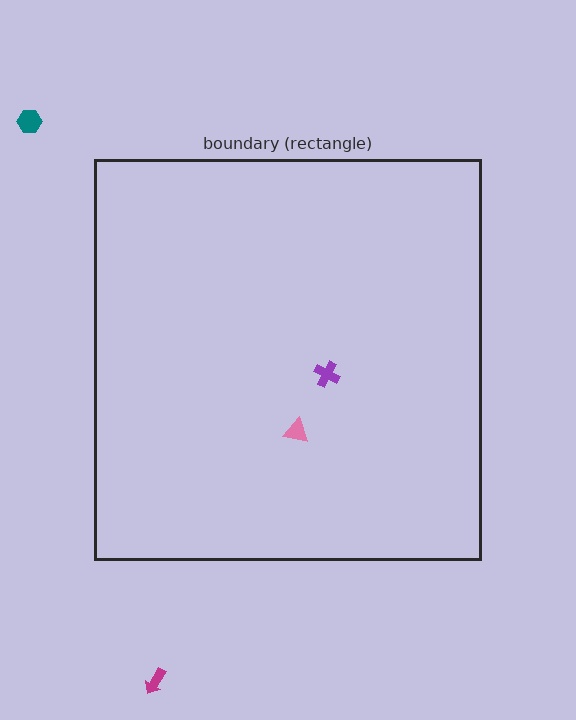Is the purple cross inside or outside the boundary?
Inside.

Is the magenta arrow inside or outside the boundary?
Outside.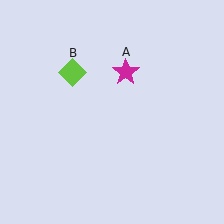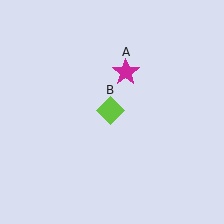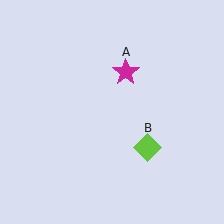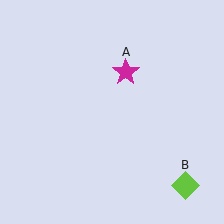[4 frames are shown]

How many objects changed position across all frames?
1 object changed position: lime diamond (object B).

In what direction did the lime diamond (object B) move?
The lime diamond (object B) moved down and to the right.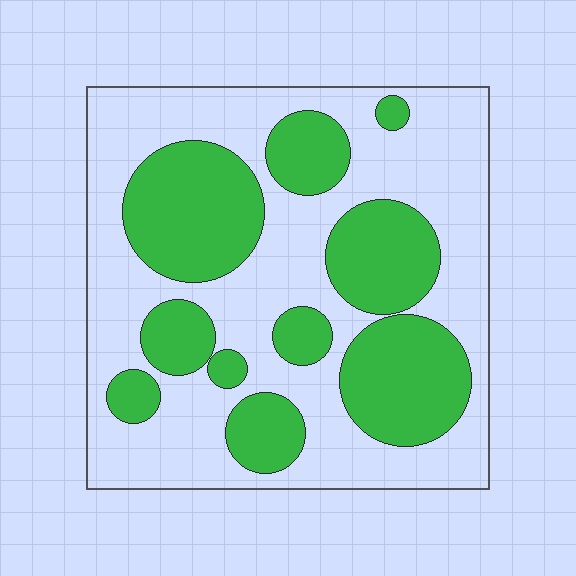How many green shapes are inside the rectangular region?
10.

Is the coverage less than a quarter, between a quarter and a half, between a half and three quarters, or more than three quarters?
Between a quarter and a half.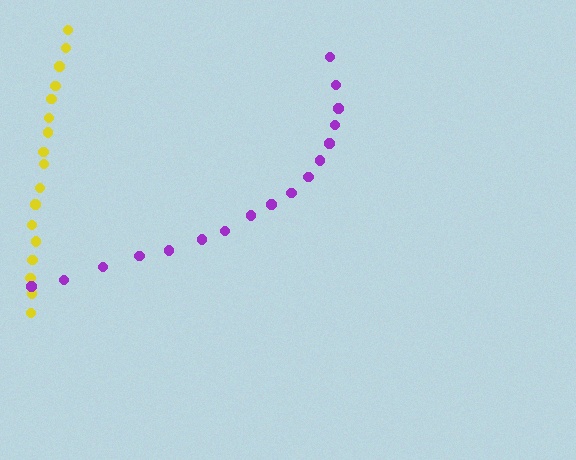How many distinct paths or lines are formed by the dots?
There are 2 distinct paths.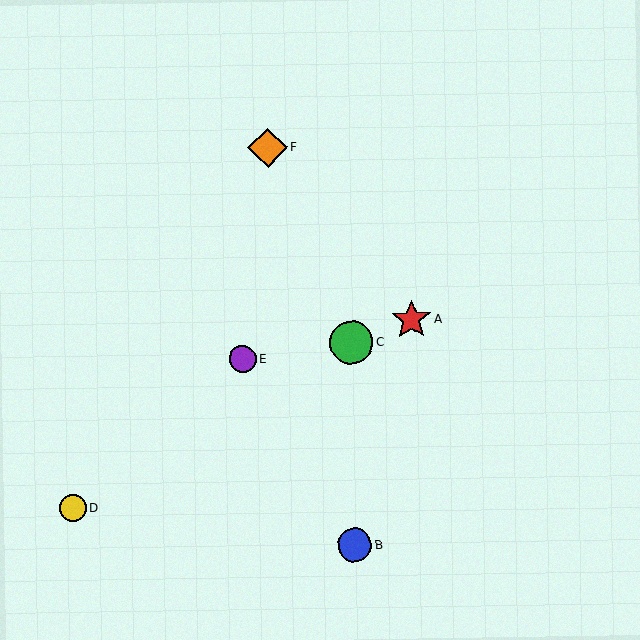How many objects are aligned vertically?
2 objects (B, C) are aligned vertically.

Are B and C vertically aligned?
Yes, both are at x≈355.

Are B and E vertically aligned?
No, B is at x≈355 and E is at x≈243.